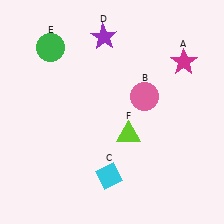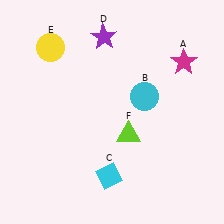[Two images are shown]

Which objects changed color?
B changed from pink to cyan. E changed from green to yellow.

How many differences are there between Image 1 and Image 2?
There are 2 differences between the two images.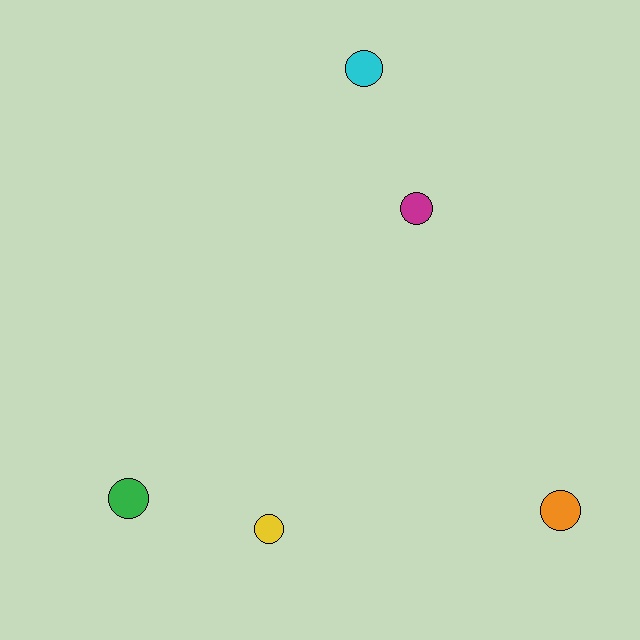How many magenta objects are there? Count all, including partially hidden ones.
There is 1 magenta object.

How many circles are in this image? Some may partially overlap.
There are 5 circles.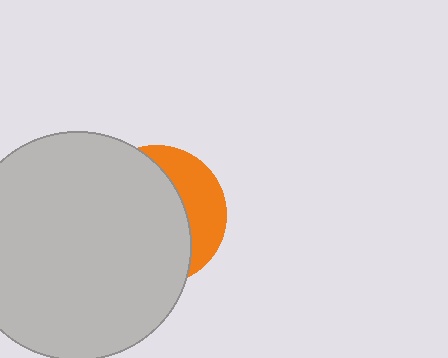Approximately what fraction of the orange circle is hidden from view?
Roughly 70% of the orange circle is hidden behind the light gray circle.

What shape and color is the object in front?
The object in front is a light gray circle.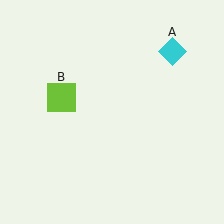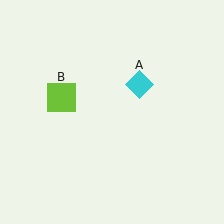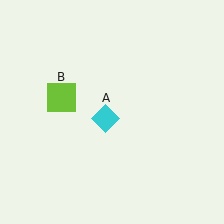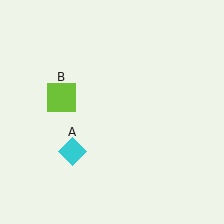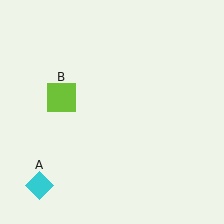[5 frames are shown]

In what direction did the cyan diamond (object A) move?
The cyan diamond (object A) moved down and to the left.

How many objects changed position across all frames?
1 object changed position: cyan diamond (object A).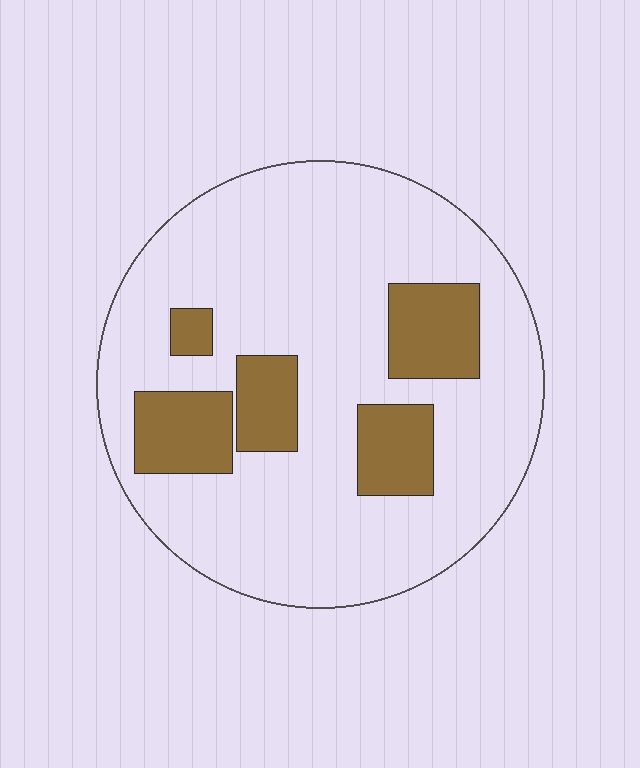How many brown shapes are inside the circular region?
5.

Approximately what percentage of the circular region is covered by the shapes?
Approximately 20%.